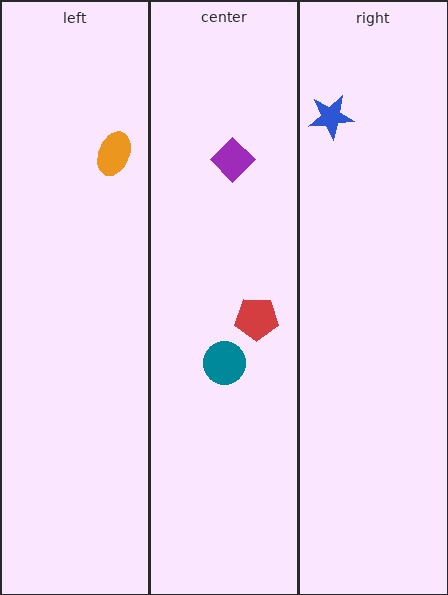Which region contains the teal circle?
The center region.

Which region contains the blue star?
The right region.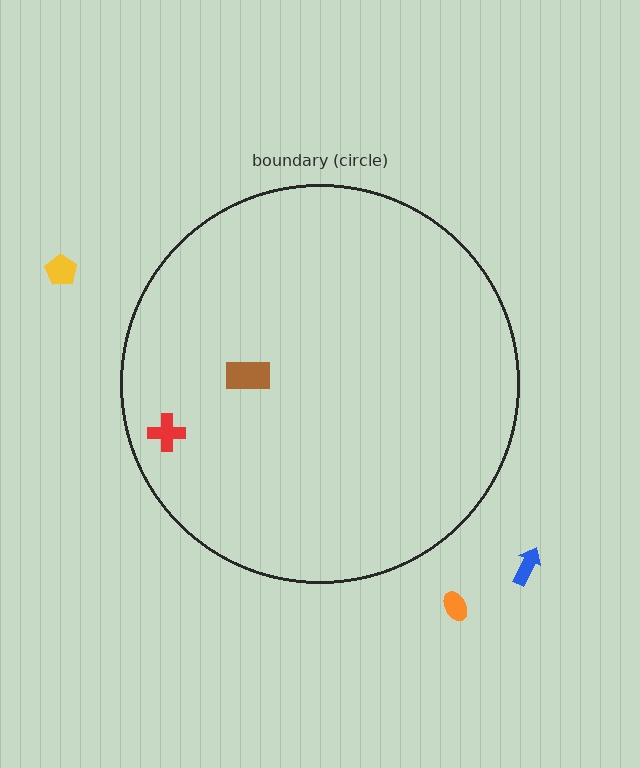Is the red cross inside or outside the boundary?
Inside.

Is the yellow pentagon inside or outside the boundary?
Outside.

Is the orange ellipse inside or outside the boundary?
Outside.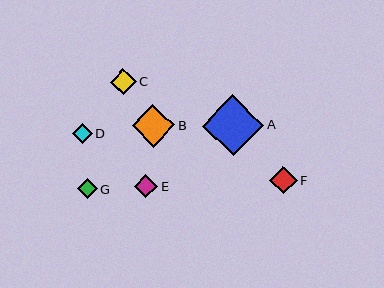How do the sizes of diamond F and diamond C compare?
Diamond F and diamond C are approximately the same size.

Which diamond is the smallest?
Diamond D is the smallest with a size of approximately 20 pixels.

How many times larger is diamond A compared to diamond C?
Diamond A is approximately 2.4 times the size of diamond C.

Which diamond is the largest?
Diamond A is the largest with a size of approximately 61 pixels.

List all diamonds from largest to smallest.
From largest to smallest: A, B, F, C, E, G, D.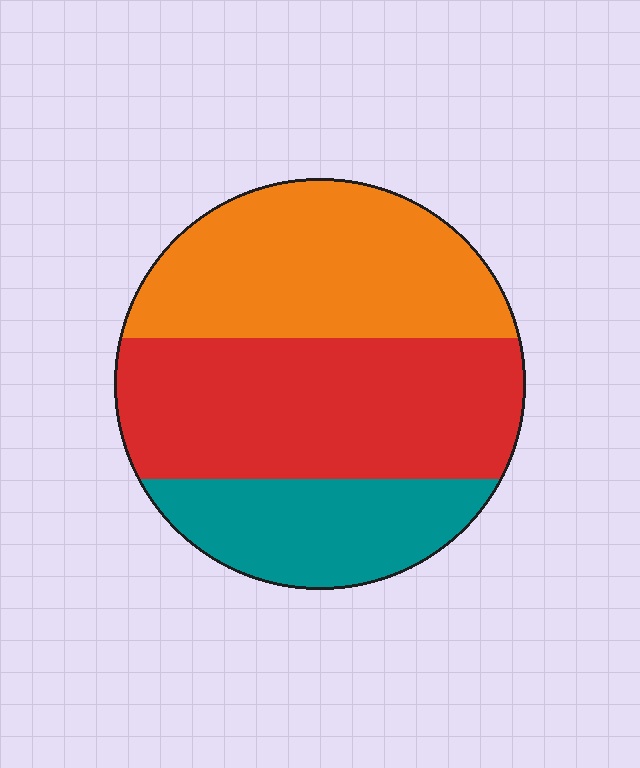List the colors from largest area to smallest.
From largest to smallest: red, orange, teal.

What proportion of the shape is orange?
Orange covers 36% of the shape.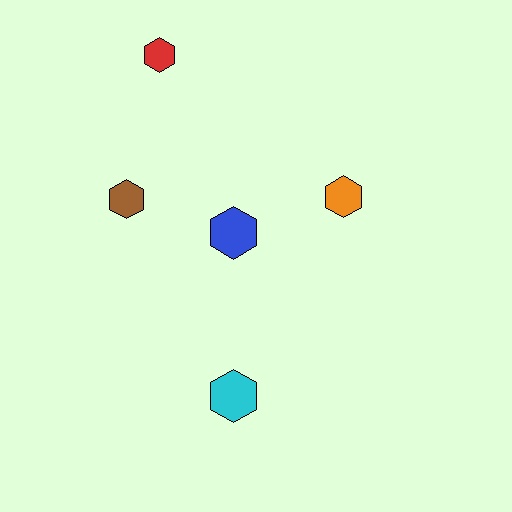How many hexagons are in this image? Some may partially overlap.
There are 5 hexagons.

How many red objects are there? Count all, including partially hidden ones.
There is 1 red object.